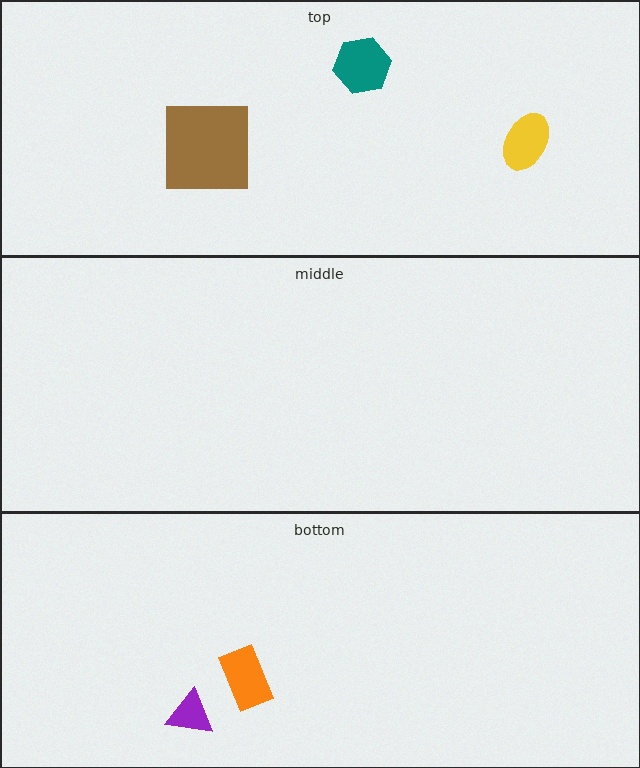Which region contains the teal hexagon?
The top region.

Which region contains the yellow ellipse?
The top region.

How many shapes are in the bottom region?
2.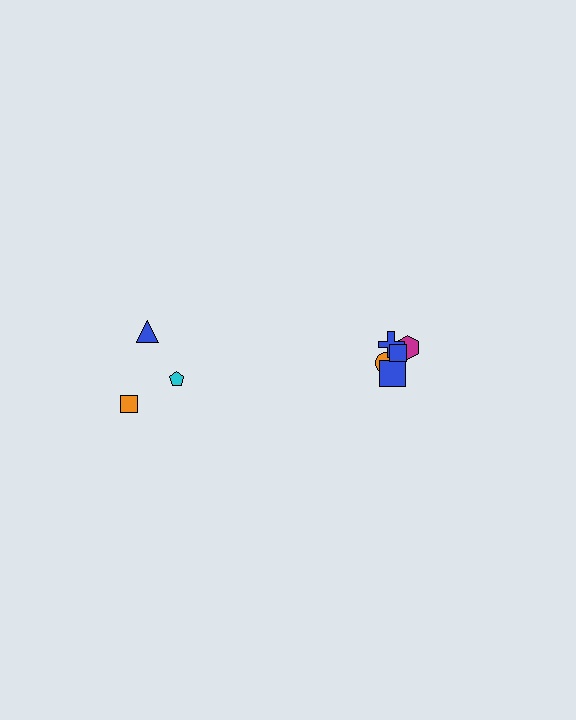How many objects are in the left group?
There are 3 objects.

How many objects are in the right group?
There are 5 objects.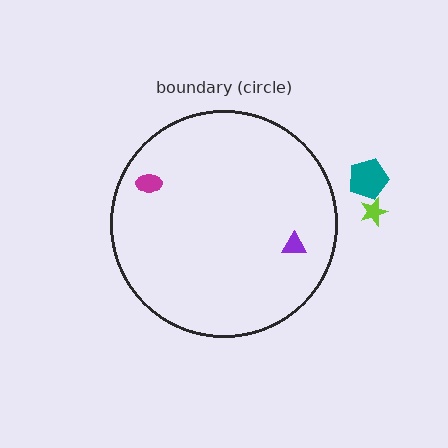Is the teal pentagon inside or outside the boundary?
Outside.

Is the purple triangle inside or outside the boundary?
Inside.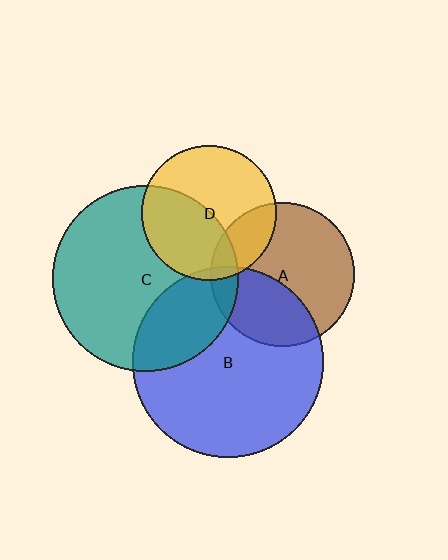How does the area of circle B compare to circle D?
Approximately 2.0 times.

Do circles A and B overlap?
Yes.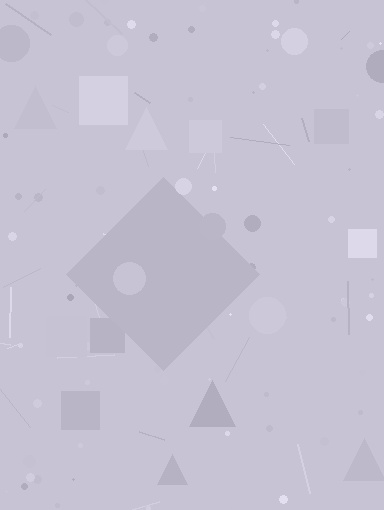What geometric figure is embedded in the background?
A diamond is embedded in the background.